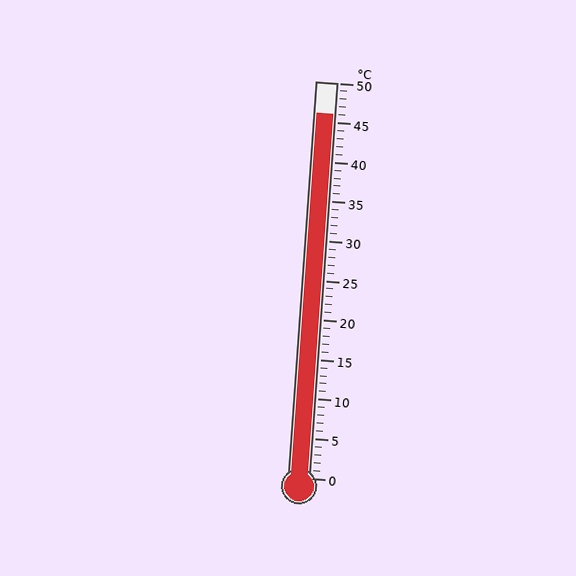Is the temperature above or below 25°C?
The temperature is above 25°C.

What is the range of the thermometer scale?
The thermometer scale ranges from 0°C to 50°C.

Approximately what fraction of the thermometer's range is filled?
The thermometer is filled to approximately 90% of its range.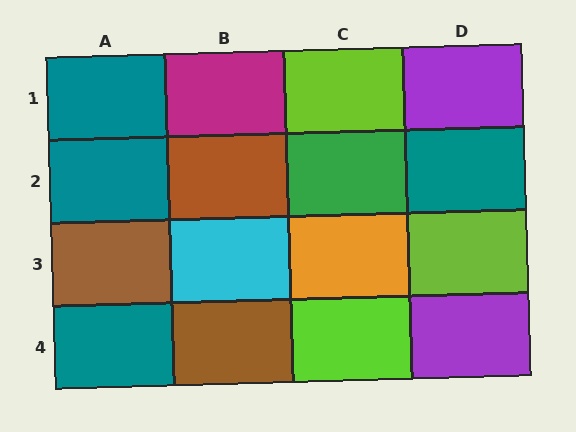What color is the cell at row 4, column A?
Teal.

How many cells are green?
1 cell is green.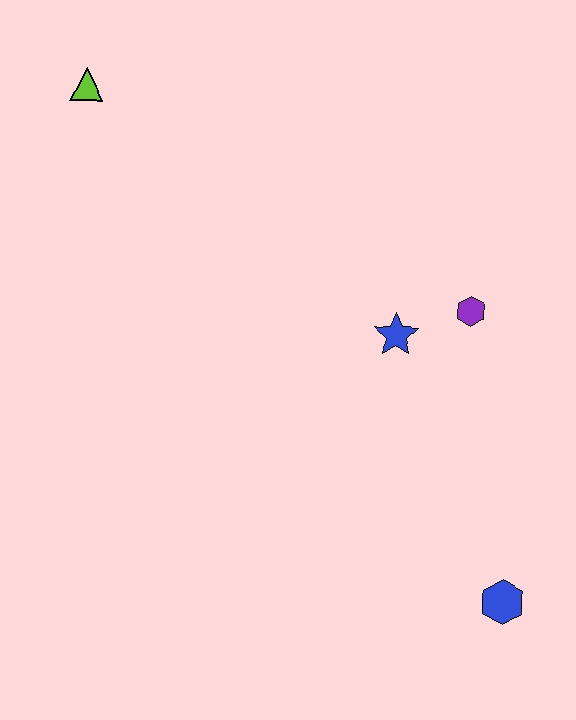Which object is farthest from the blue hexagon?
The lime triangle is farthest from the blue hexagon.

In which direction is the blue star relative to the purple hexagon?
The blue star is to the left of the purple hexagon.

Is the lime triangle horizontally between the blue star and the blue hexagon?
No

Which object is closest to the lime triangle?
The blue star is closest to the lime triangle.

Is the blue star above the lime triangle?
No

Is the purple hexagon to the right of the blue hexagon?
No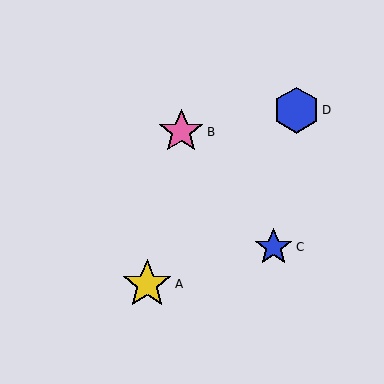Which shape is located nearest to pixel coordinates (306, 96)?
The blue hexagon (labeled D) at (296, 110) is nearest to that location.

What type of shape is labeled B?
Shape B is a pink star.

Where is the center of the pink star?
The center of the pink star is at (181, 132).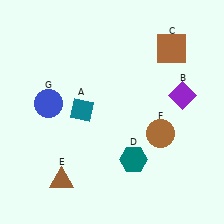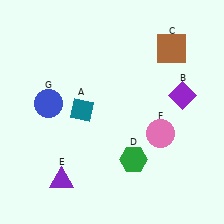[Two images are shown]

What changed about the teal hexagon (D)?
In Image 1, D is teal. In Image 2, it changed to green.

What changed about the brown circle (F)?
In Image 1, F is brown. In Image 2, it changed to pink.